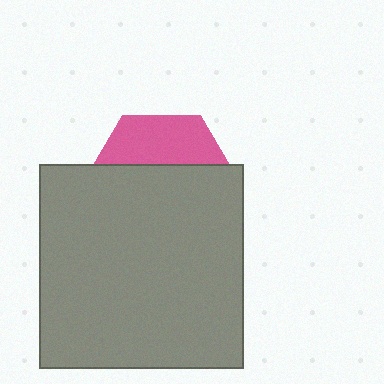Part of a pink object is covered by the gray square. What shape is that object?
It is a hexagon.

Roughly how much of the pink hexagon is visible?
A small part of it is visible (roughly 32%).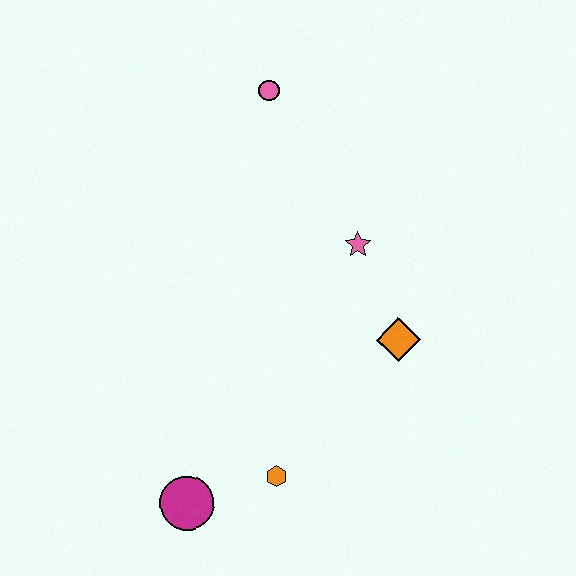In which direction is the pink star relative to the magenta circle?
The pink star is above the magenta circle.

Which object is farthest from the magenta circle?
The pink circle is farthest from the magenta circle.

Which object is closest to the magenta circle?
The orange hexagon is closest to the magenta circle.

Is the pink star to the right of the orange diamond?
No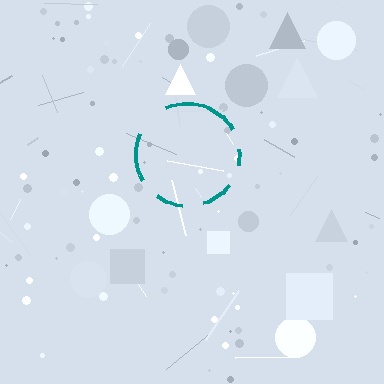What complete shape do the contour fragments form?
The contour fragments form a circle.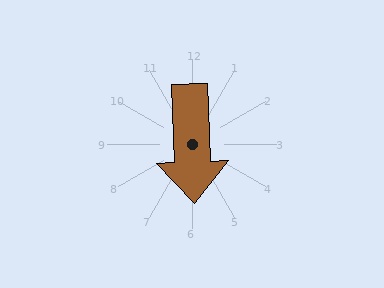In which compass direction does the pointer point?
South.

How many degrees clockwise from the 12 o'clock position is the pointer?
Approximately 177 degrees.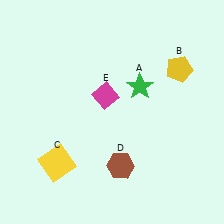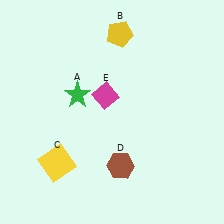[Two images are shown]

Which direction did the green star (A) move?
The green star (A) moved left.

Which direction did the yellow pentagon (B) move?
The yellow pentagon (B) moved left.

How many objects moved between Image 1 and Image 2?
2 objects moved between the two images.